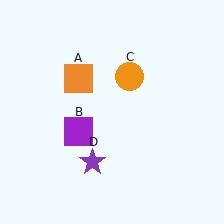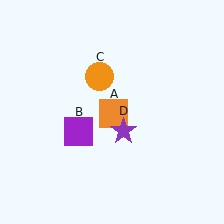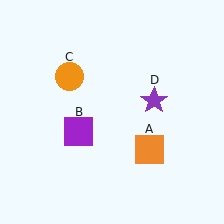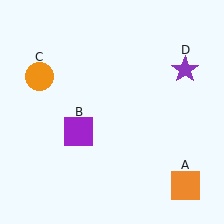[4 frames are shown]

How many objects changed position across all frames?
3 objects changed position: orange square (object A), orange circle (object C), purple star (object D).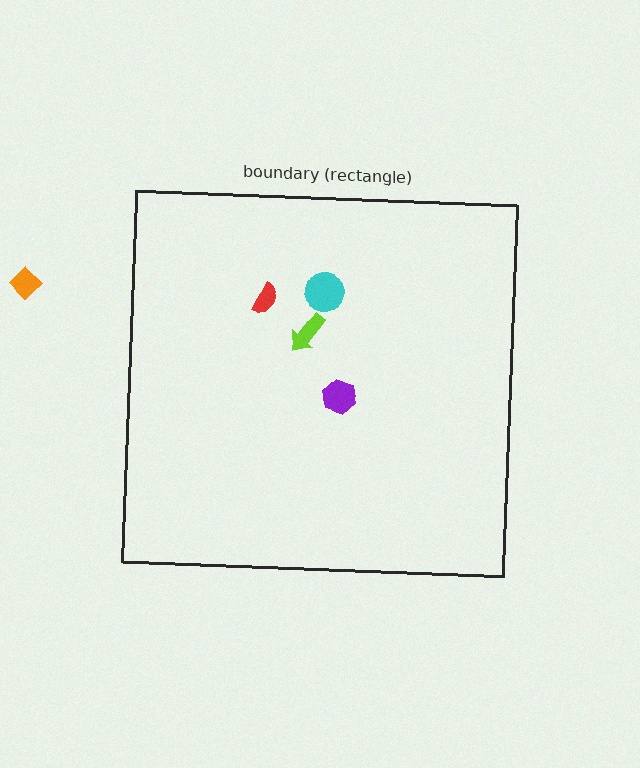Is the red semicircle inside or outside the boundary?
Inside.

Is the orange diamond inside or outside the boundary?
Outside.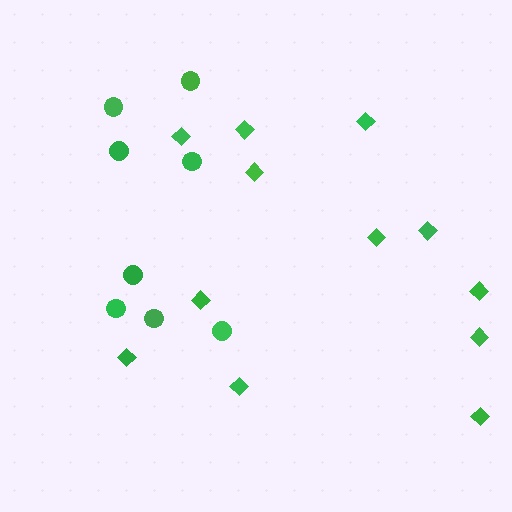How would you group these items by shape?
There are 2 groups: one group of circles (8) and one group of diamonds (12).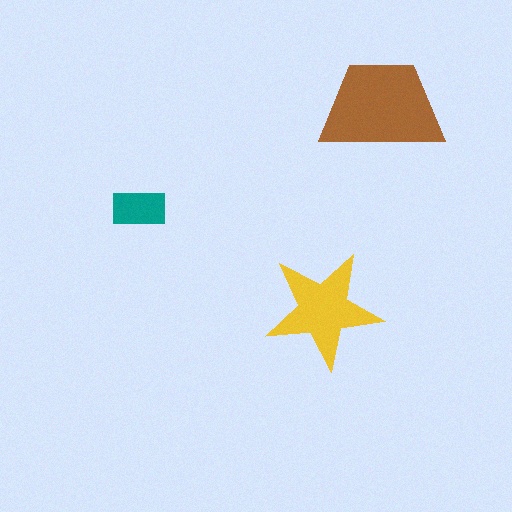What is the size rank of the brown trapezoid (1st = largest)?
1st.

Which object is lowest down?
The yellow star is bottommost.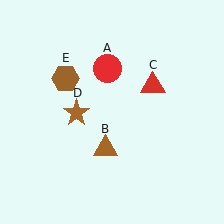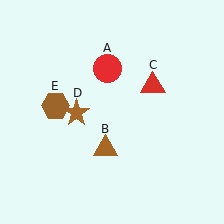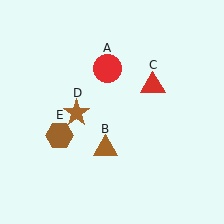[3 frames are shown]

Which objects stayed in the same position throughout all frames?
Red circle (object A) and brown triangle (object B) and red triangle (object C) and brown star (object D) remained stationary.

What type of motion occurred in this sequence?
The brown hexagon (object E) rotated counterclockwise around the center of the scene.